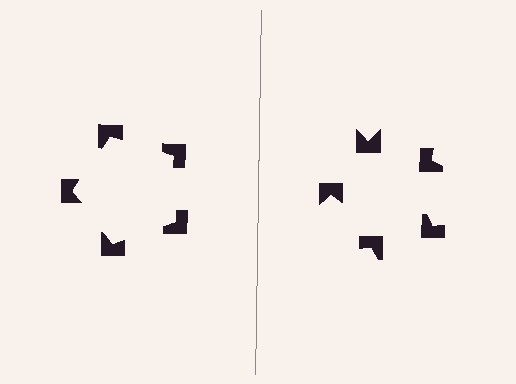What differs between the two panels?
The notched squares are positioned identically on both sides; only the wedge orientations differ. On the left they align to a pentagon; on the right they are misaligned.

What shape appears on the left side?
An illusory pentagon.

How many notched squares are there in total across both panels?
10 — 5 on each side.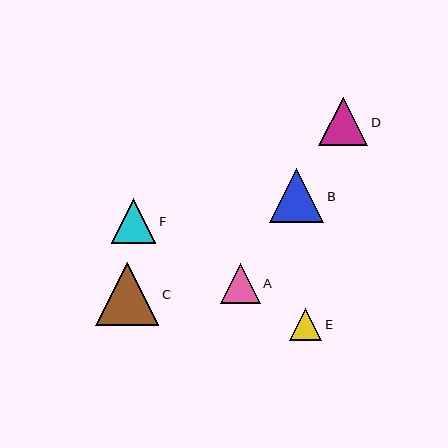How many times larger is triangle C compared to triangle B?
Triangle C is approximately 1.2 times the size of triangle B.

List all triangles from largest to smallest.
From largest to smallest: C, B, D, F, A, E.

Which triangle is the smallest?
Triangle E is the smallest with a size of approximately 32 pixels.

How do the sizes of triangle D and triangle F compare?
Triangle D and triangle F are approximately the same size.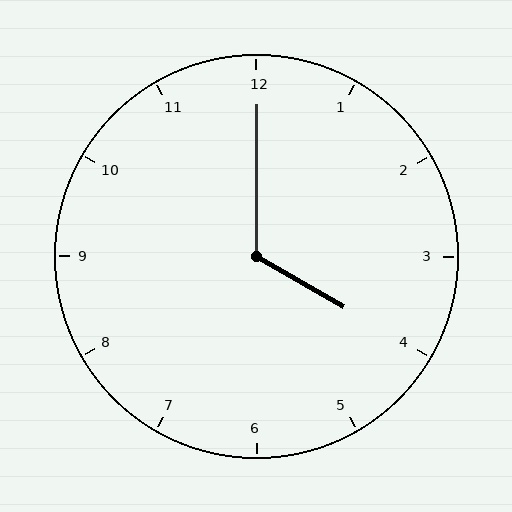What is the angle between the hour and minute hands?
Approximately 120 degrees.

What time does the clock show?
4:00.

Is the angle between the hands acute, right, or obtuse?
It is obtuse.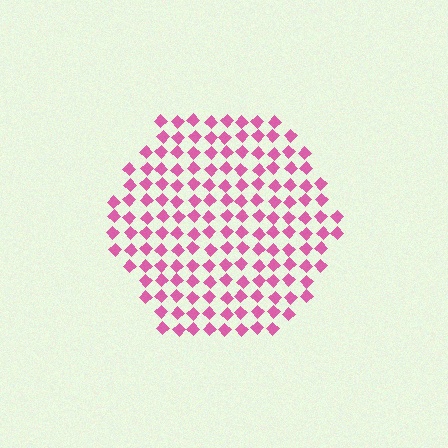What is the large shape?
The large shape is a hexagon.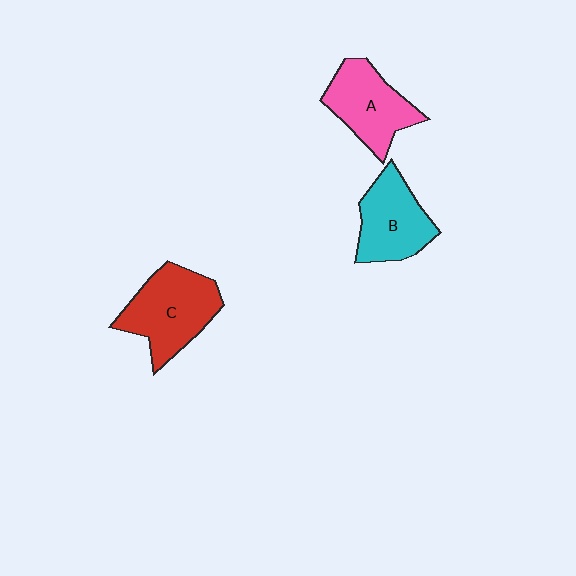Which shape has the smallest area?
Shape B (cyan).